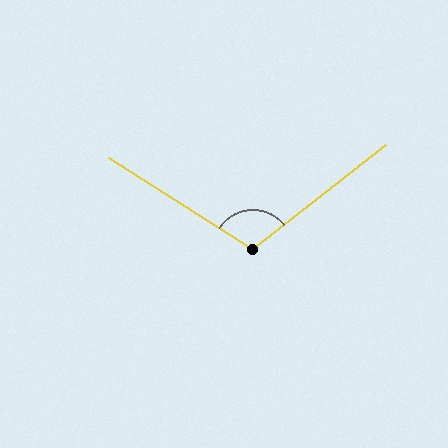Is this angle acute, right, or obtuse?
It is obtuse.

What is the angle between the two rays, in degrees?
Approximately 109 degrees.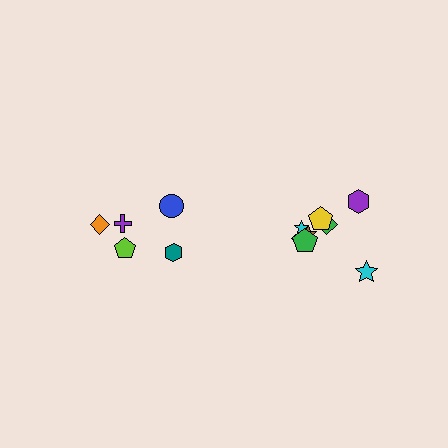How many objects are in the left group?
There are 5 objects.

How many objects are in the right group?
There are 8 objects.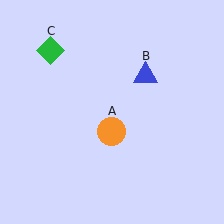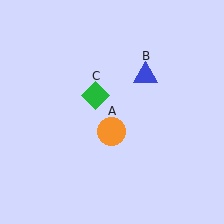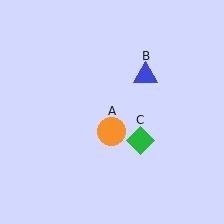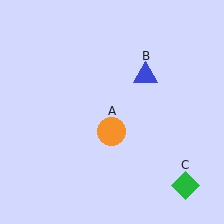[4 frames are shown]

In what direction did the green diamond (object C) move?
The green diamond (object C) moved down and to the right.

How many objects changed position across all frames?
1 object changed position: green diamond (object C).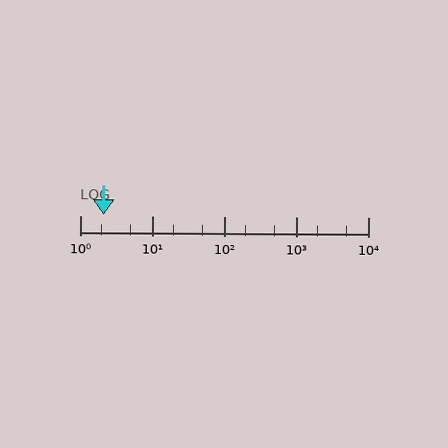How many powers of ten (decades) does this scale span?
The scale spans 4 decades, from 1 to 10000.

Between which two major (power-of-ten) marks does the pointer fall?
The pointer is between 1 and 10.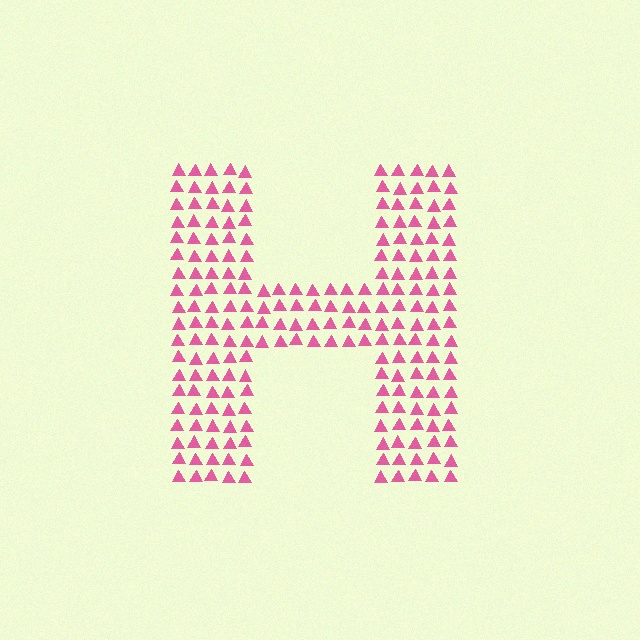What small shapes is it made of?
It is made of small triangles.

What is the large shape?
The large shape is the letter H.